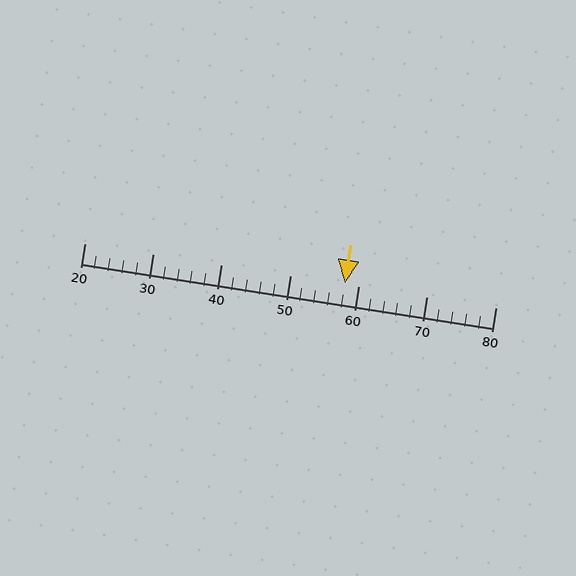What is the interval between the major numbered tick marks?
The major tick marks are spaced 10 units apart.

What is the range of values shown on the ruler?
The ruler shows values from 20 to 80.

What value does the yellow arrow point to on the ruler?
The yellow arrow points to approximately 58.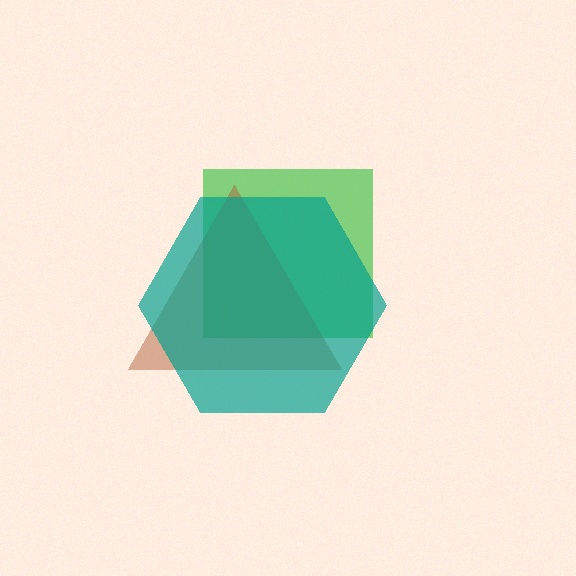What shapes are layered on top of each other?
The layered shapes are: a green square, a brown triangle, a teal hexagon.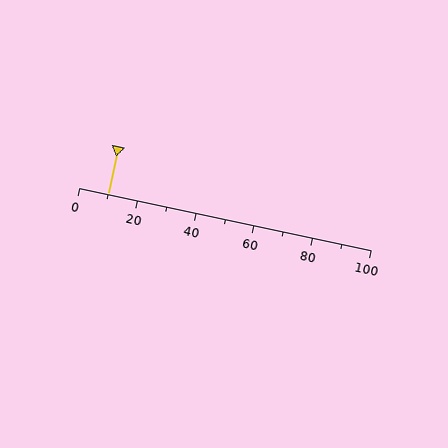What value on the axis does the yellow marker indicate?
The marker indicates approximately 10.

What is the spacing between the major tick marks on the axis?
The major ticks are spaced 20 apart.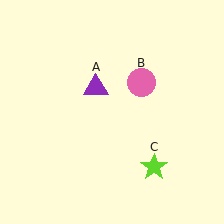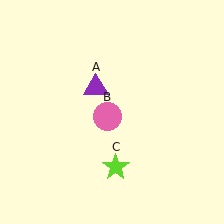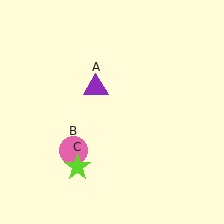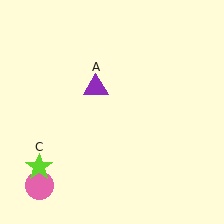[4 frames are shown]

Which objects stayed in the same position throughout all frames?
Purple triangle (object A) remained stationary.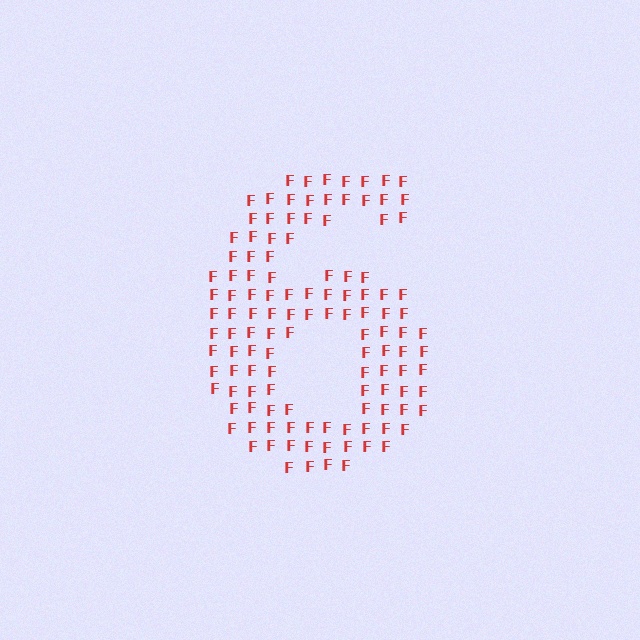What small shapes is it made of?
It is made of small letter F's.